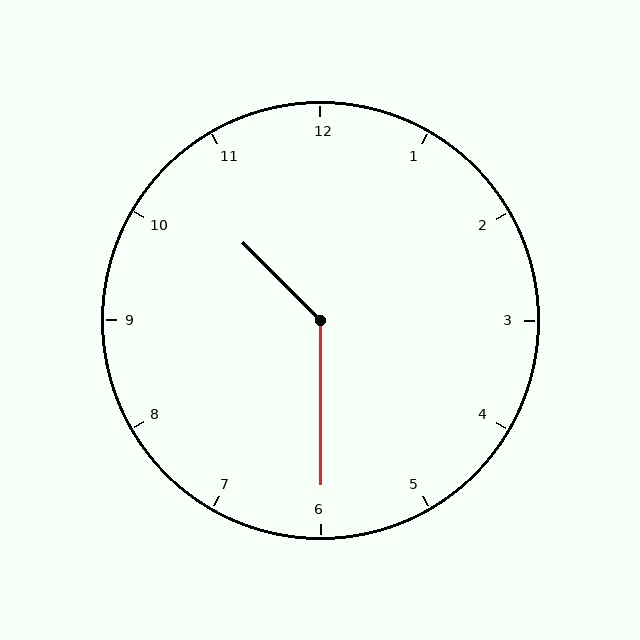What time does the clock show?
10:30.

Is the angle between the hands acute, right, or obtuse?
It is obtuse.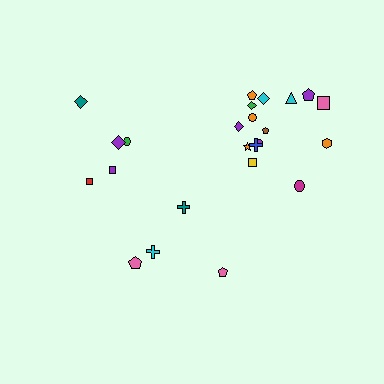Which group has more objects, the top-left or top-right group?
The top-right group.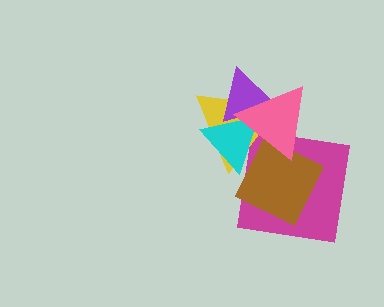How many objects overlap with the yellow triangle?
5 objects overlap with the yellow triangle.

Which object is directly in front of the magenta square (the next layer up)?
The yellow triangle is directly in front of the magenta square.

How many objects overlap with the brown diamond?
4 objects overlap with the brown diamond.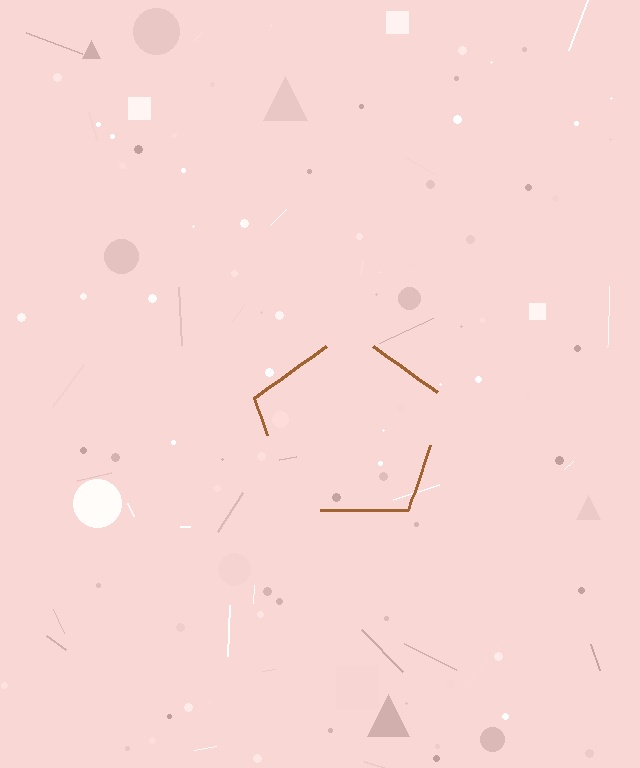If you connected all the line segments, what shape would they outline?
They would outline a pentagon.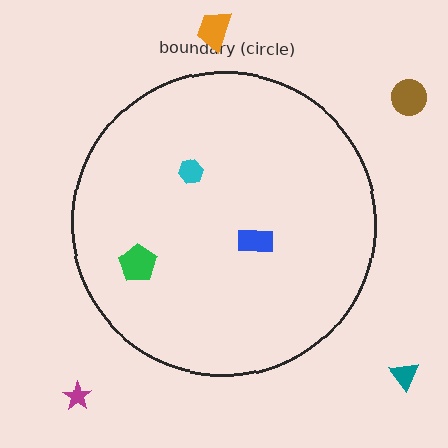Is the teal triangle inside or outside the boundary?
Outside.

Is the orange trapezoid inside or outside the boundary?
Outside.